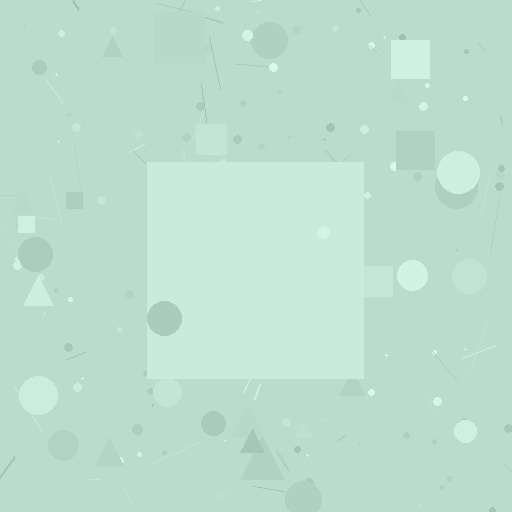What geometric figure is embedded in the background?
A square is embedded in the background.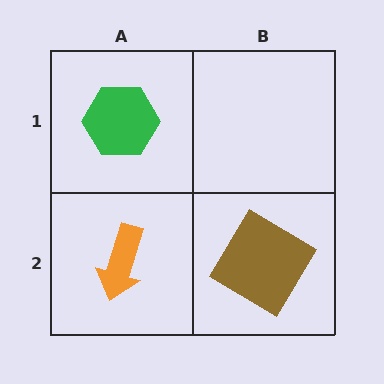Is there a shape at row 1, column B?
No, that cell is empty.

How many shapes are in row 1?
1 shape.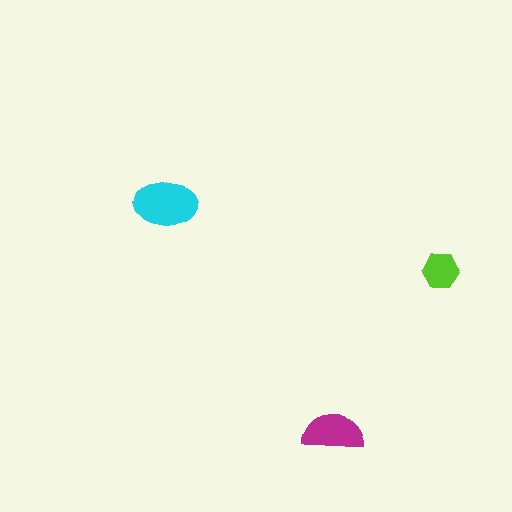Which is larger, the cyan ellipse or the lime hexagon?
The cyan ellipse.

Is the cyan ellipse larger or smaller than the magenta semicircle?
Larger.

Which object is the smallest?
The lime hexagon.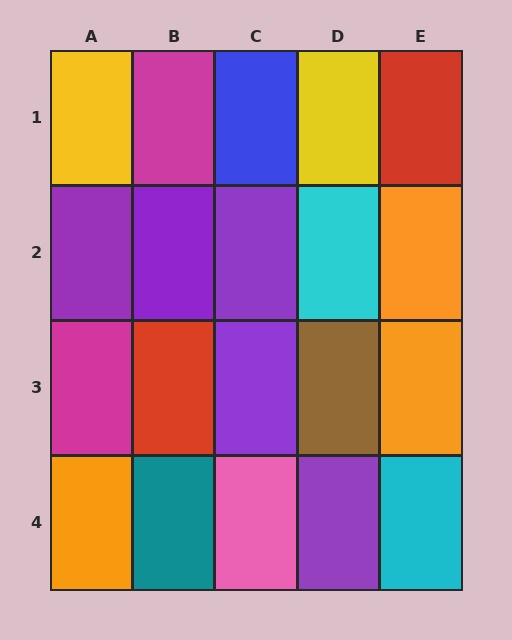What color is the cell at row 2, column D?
Cyan.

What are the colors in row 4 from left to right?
Orange, teal, pink, purple, cyan.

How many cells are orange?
3 cells are orange.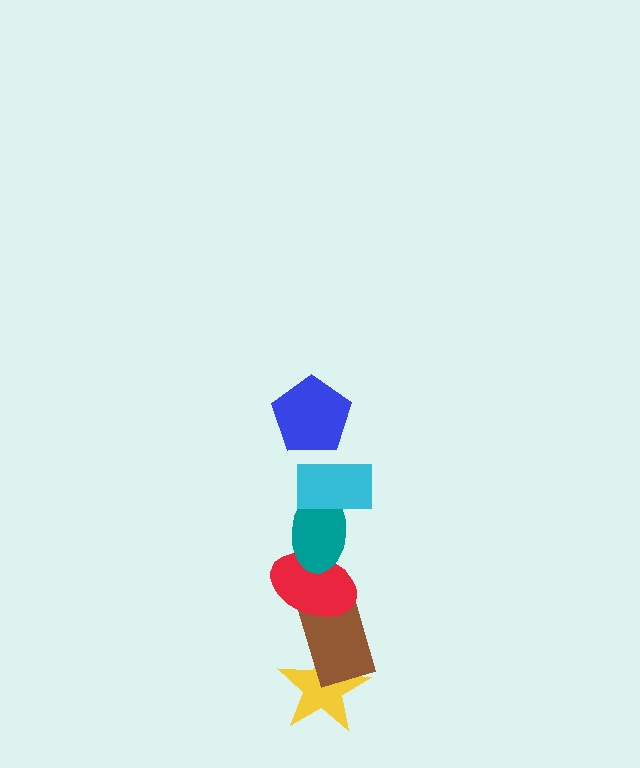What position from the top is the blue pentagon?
The blue pentagon is 1st from the top.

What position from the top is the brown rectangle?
The brown rectangle is 5th from the top.